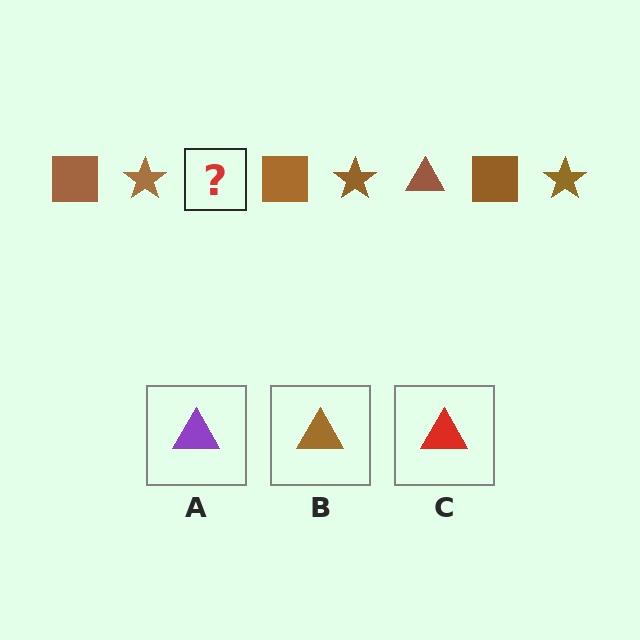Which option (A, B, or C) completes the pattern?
B.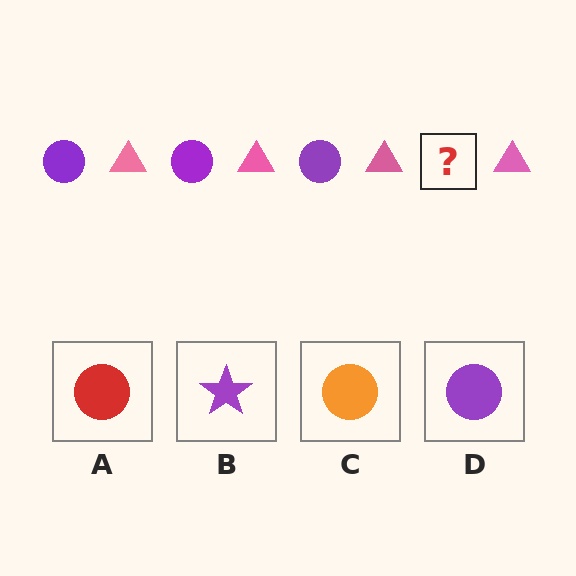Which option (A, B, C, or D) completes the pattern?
D.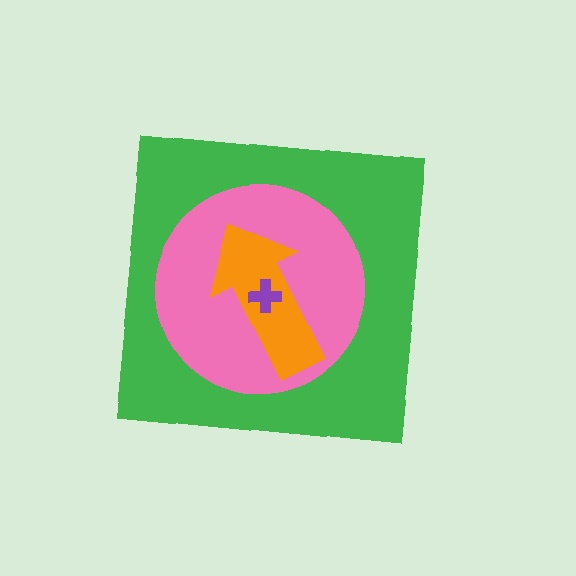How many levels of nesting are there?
4.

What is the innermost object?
The purple cross.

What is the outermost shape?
The green square.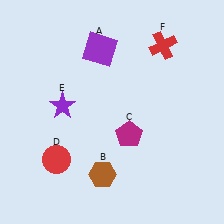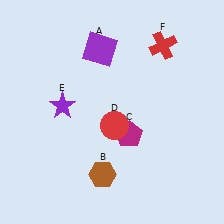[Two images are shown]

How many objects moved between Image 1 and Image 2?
1 object moved between the two images.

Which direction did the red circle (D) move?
The red circle (D) moved right.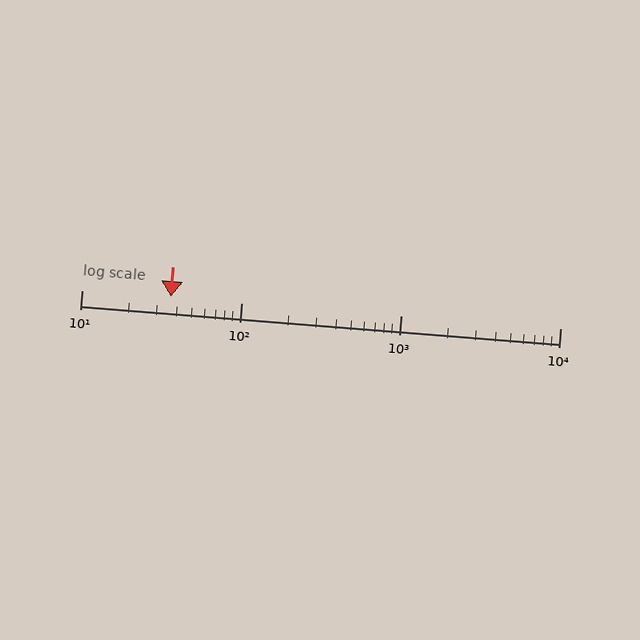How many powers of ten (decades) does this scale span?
The scale spans 3 decades, from 10 to 10000.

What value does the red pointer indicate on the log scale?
The pointer indicates approximately 36.